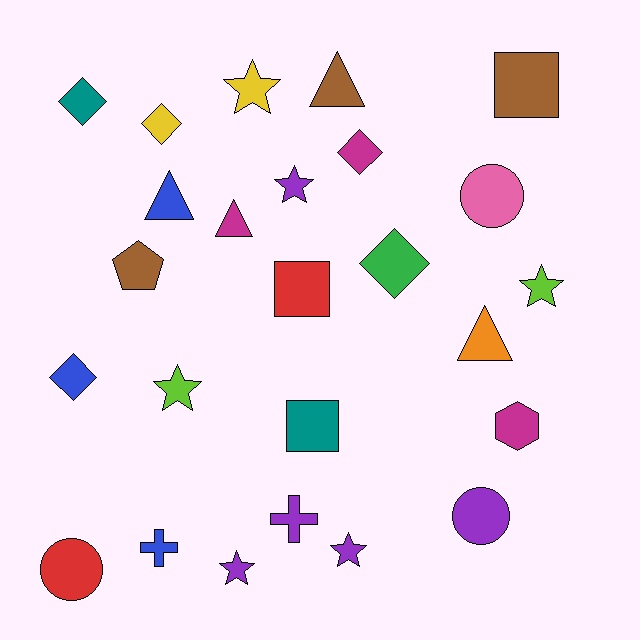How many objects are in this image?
There are 25 objects.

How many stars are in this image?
There are 6 stars.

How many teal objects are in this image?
There are 2 teal objects.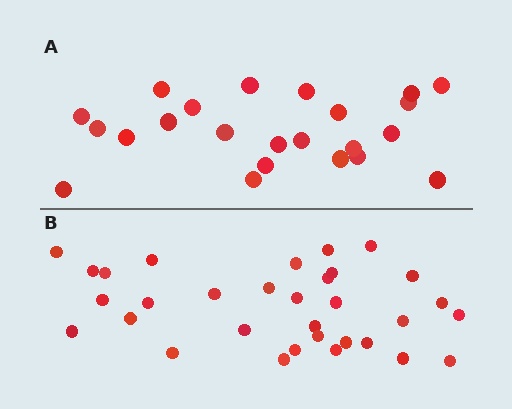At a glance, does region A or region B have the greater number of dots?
Region B (the bottom region) has more dots.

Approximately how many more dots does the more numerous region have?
Region B has roughly 8 or so more dots than region A.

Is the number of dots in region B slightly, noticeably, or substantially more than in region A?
Region B has noticeably more, but not dramatically so. The ratio is roughly 1.4 to 1.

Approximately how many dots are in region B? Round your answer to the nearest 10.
About 30 dots. (The exact count is 32, which rounds to 30.)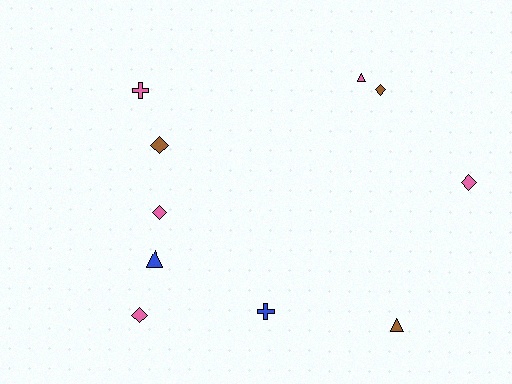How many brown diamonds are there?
There are 2 brown diamonds.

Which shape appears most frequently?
Diamond, with 5 objects.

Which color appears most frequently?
Pink, with 5 objects.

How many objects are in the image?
There are 10 objects.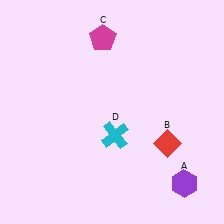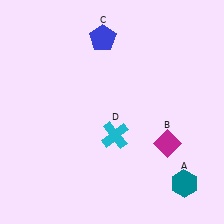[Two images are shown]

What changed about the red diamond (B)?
In Image 1, B is red. In Image 2, it changed to magenta.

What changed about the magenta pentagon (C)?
In Image 1, C is magenta. In Image 2, it changed to blue.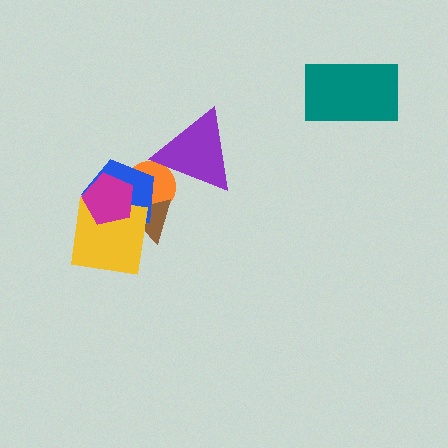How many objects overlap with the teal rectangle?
0 objects overlap with the teal rectangle.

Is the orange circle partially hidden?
Yes, it is partially covered by another shape.